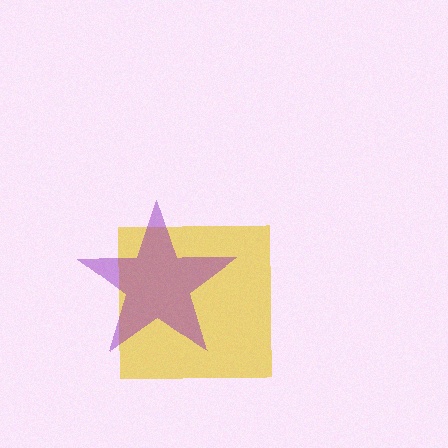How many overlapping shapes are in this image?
There are 2 overlapping shapes in the image.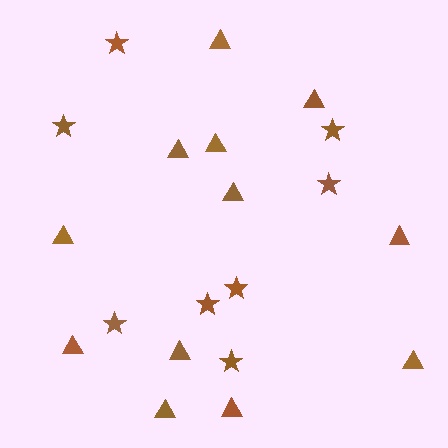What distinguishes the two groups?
There are 2 groups: one group of triangles (12) and one group of stars (8).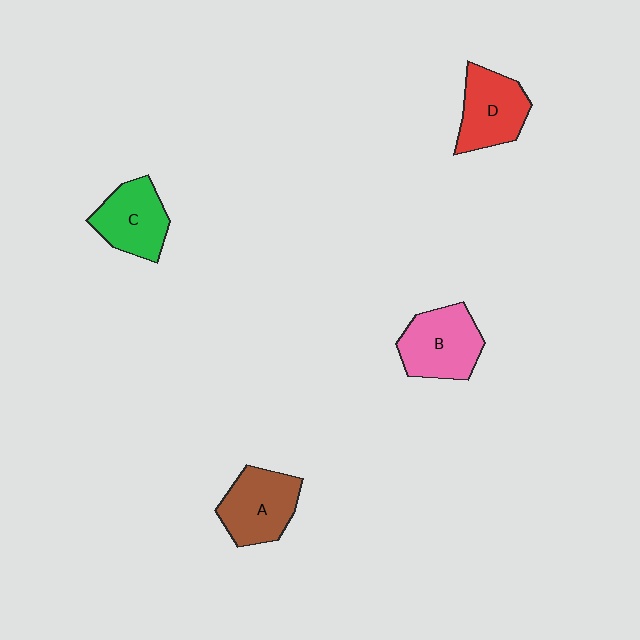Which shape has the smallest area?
Shape C (green).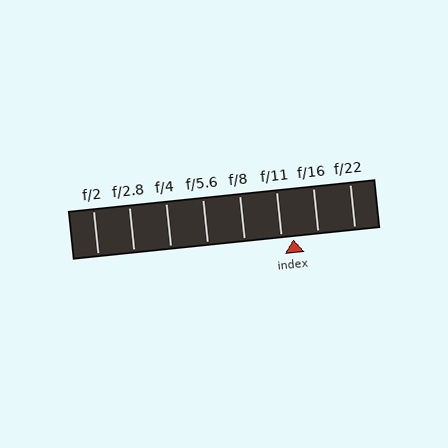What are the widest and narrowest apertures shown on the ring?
The widest aperture shown is f/2 and the narrowest is f/22.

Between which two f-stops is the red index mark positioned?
The index mark is between f/11 and f/16.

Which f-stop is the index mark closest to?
The index mark is closest to f/11.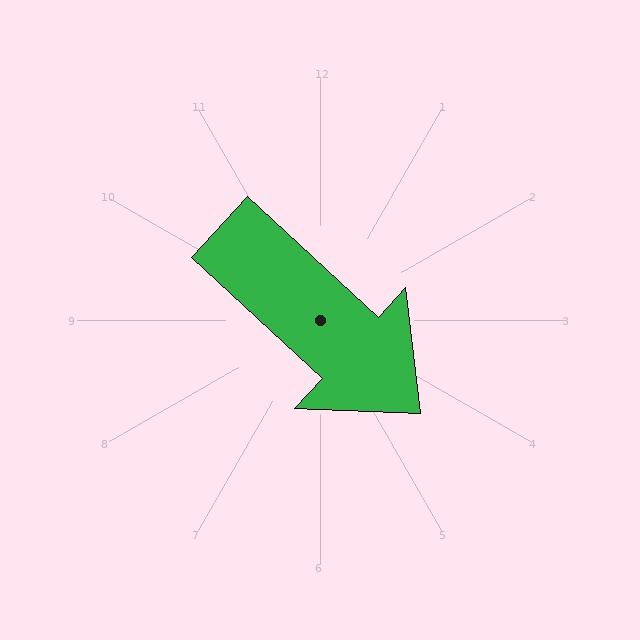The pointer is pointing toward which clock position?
Roughly 4 o'clock.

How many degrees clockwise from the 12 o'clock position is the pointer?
Approximately 133 degrees.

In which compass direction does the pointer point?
Southeast.